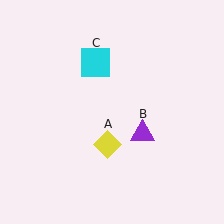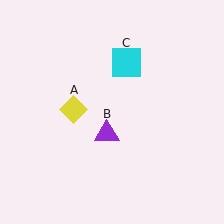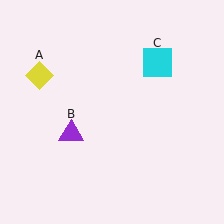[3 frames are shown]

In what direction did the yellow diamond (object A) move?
The yellow diamond (object A) moved up and to the left.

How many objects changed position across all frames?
3 objects changed position: yellow diamond (object A), purple triangle (object B), cyan square (object C).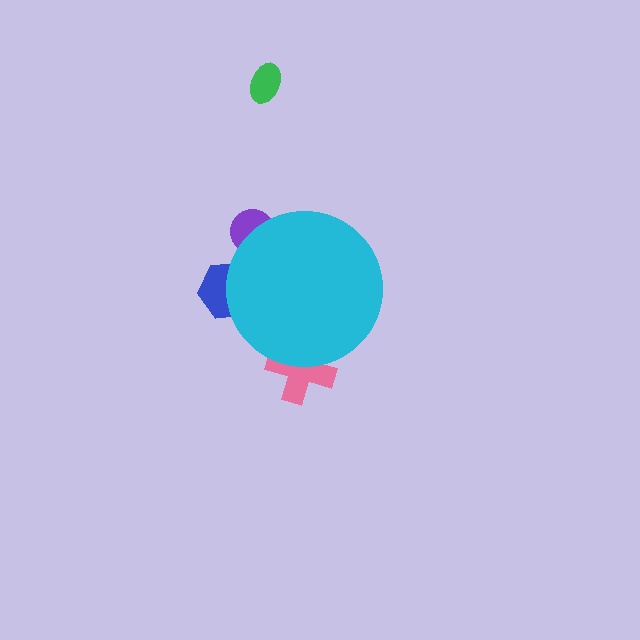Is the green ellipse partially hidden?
No, the green ellipse is fully visible.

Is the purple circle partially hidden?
Yes, the purple circle is partially hidden behind the cyan circle.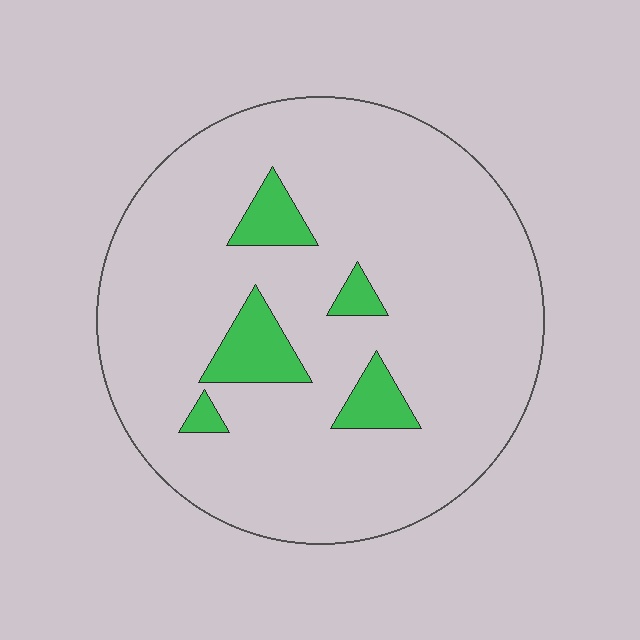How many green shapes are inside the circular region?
5.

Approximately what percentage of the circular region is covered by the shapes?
Approximately 10%.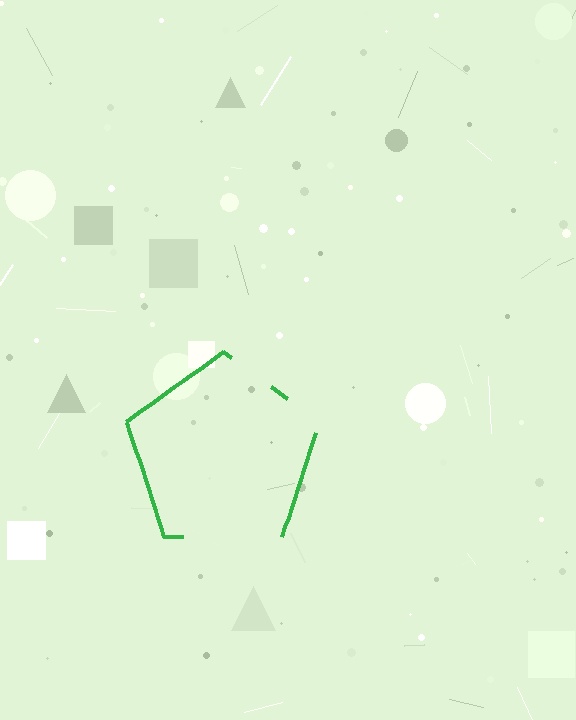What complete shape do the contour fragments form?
The contour fragments form a pentagon.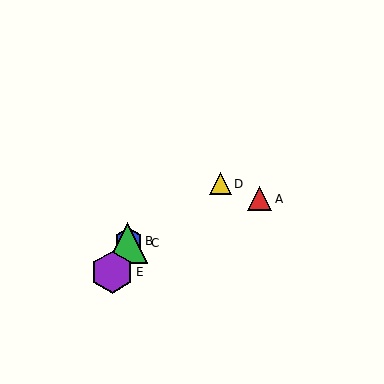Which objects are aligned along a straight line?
Objects B, C, E are aligned along a straight line.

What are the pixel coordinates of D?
Object D is at (220, 184).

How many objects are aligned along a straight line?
3 objects (B, C, E) are aligned along a straight line.